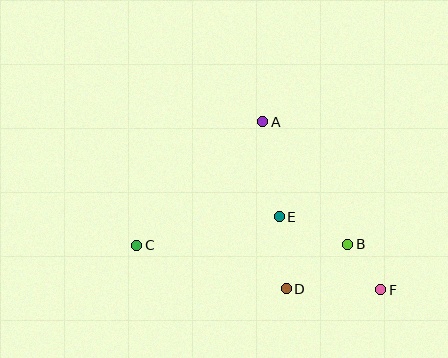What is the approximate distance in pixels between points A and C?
The distance between A and C is approximately 176 pixels.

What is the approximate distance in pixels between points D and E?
The distance between D and E is approximately 72 pixels.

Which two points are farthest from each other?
Points C and F are farthest from each other.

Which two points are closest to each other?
Points B and F are closest to each other.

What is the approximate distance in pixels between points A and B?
The distance between A and B is approximately 149 pixels.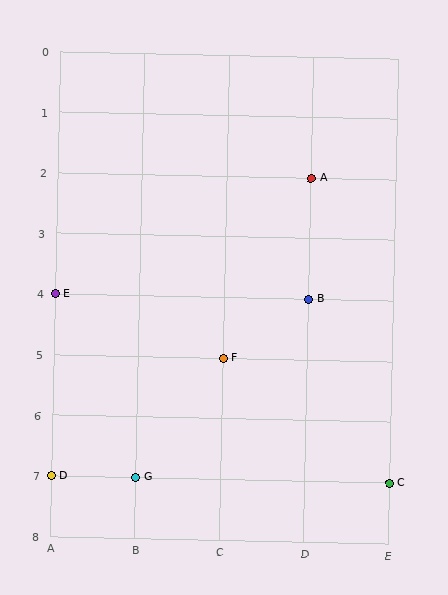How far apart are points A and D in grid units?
Points A and D are 3 columns and 5 rows apart (about 5.8 grid units diagonally).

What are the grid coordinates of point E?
Point E is at grid coordinates (A, 4).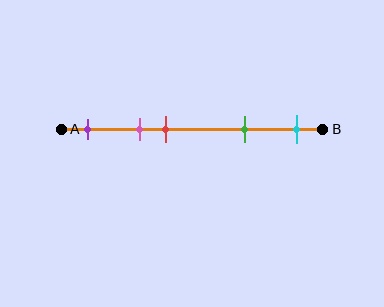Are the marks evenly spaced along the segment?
No, the marks are not evenly spaced.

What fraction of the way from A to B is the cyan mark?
The cyan mark is approximately 90% (0.9) of the way from A to B.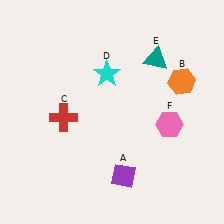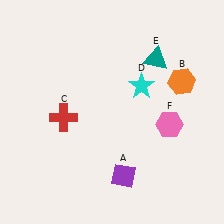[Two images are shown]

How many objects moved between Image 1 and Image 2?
1 object moved between the two images.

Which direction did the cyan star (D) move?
The cyan star (D) moved right.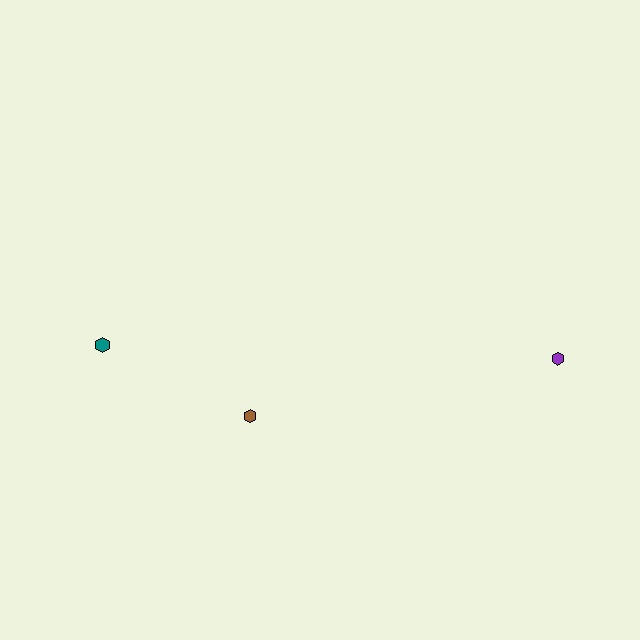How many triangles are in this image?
There are no triangles.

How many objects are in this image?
There are 3 objects.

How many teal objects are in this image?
There is 1 teal object.